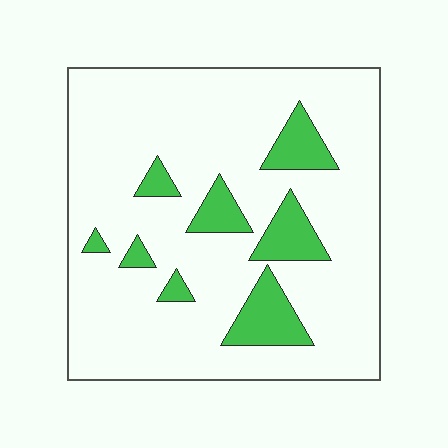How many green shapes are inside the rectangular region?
8.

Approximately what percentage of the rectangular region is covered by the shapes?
Approximately 15%.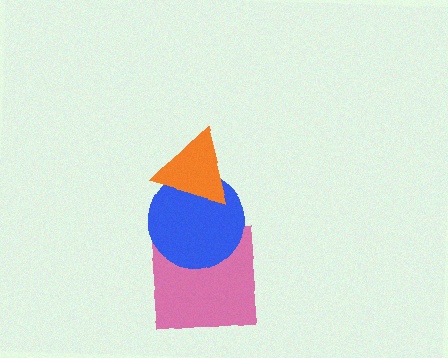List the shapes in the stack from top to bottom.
From top to bottom: the orange triangle, the blue circle, the pink square.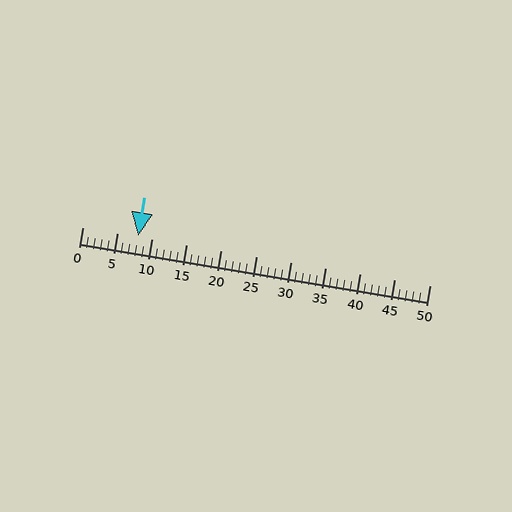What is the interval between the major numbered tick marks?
The major tick marks are spaced 5 units apart.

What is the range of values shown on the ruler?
The ruler shows values from 0 to 50.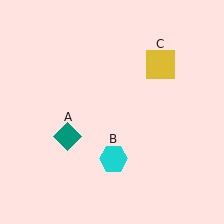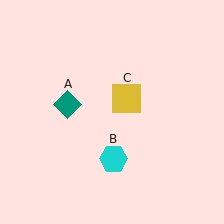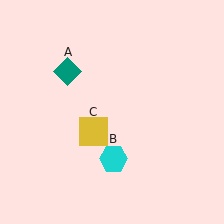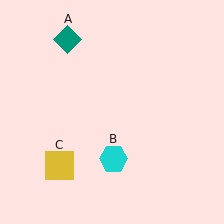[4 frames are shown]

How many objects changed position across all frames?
2 objects changed position: teal diamond (object A), yellow square (object C).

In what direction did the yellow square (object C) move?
The yellow square (object C) moved down and to the left.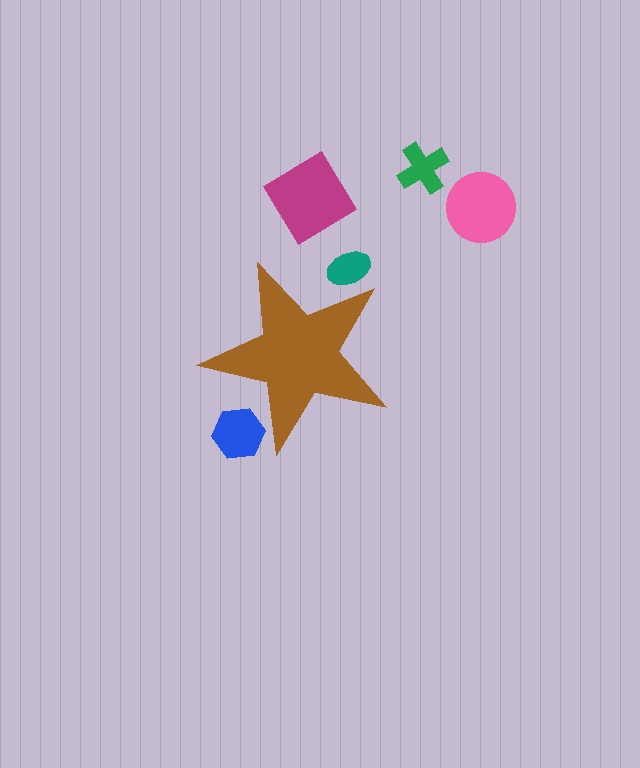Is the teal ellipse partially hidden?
Yes, the teal ellipse is partially hidden behind the brown star.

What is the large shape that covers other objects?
A brown star.